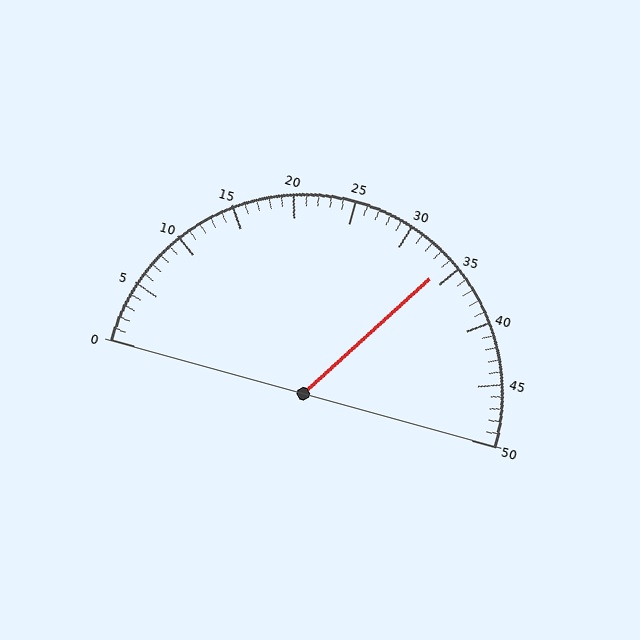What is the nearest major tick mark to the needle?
The nearest major tick mark is 35.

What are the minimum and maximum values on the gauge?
The gauge ranges from 0 to 50.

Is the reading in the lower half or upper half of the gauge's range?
The reading is in the upper half of the range (0 to 50).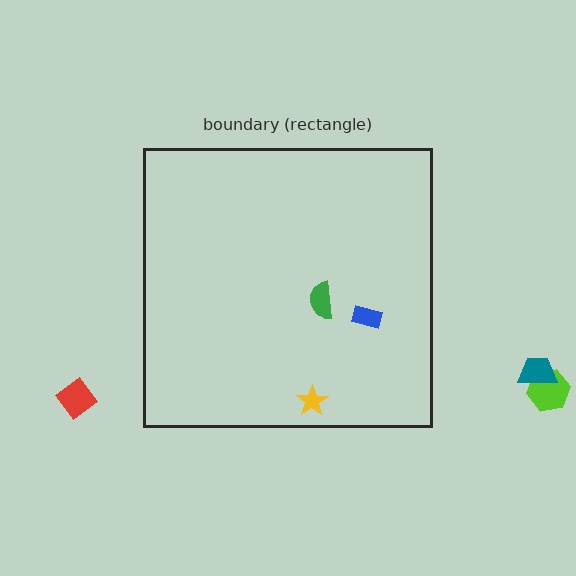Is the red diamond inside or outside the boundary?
Outside.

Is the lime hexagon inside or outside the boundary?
Outside.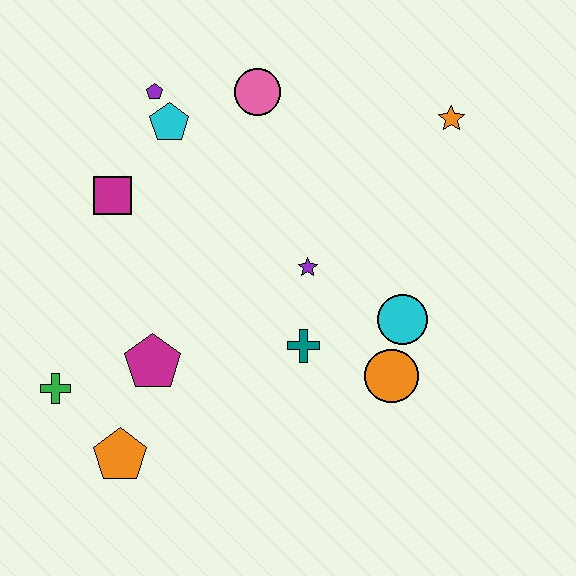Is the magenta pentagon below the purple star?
Yes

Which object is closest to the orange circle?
The cyan circle is closest to the orange circle.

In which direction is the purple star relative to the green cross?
The purple star is to the right of the green cross.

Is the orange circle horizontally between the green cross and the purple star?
No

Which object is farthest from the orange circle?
The purple pentagon is farthest from the orange circle.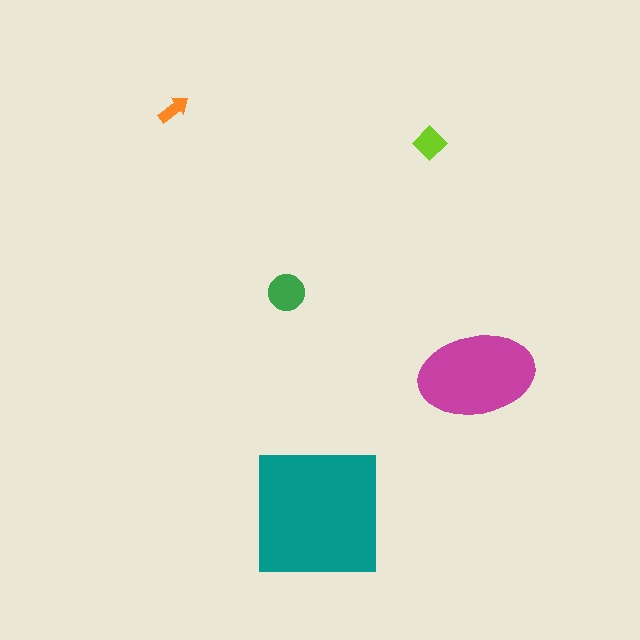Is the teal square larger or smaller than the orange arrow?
Larger.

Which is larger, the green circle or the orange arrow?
The green circle.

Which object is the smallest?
The orange arrow.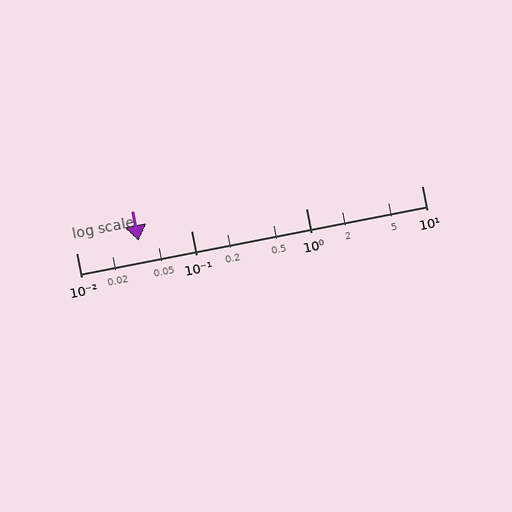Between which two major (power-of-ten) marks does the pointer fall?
The pointer is between 0.01 and 0.1.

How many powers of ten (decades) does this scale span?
The scale spans 3 decades, from 0.01 to 10.